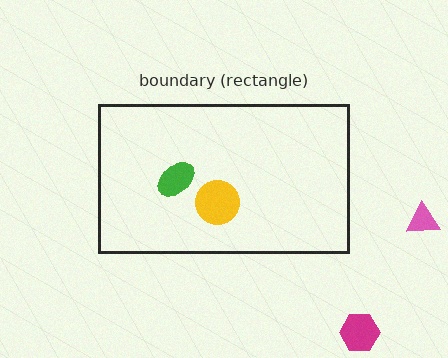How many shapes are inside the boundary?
2 inside, 2 outside.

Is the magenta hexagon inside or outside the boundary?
Outside.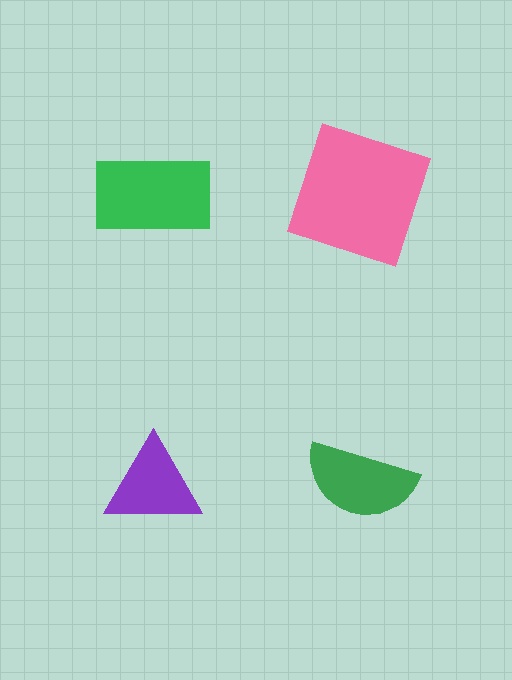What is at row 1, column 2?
A pink square.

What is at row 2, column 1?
A purple triangle.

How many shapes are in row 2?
2 shapes.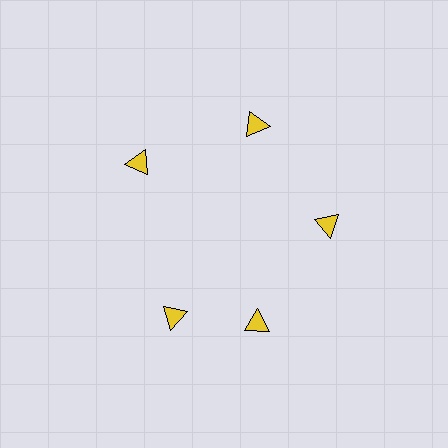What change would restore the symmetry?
The symmetry would be restored by rotating it back into even spacing with its neighbors so that all 5 triangles sit at equal angles and equal distance from the center.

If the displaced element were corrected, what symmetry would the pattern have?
It would have 5-fold rotational symmetry — the pattern would map onto itself every 72 degrees.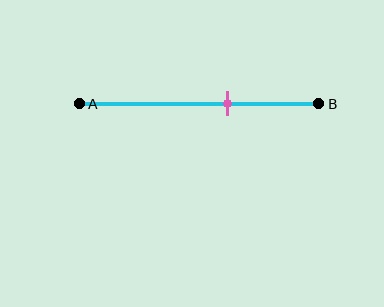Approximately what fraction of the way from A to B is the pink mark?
The pink mark is approximately 60% of the way from A to B.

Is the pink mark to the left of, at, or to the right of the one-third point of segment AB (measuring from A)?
The pink mark is to the right of the one-third point of segment AB.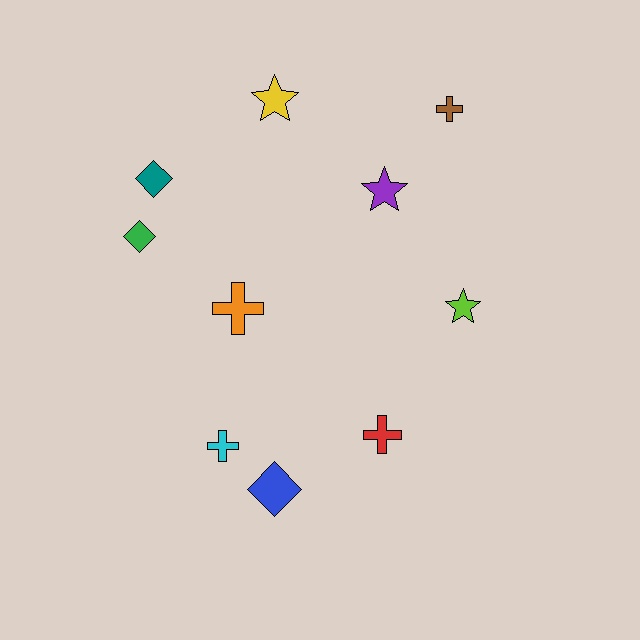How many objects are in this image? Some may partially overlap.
There are 10 objects.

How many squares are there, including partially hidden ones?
There are no squares.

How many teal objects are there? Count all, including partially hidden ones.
There is 1 teal object.